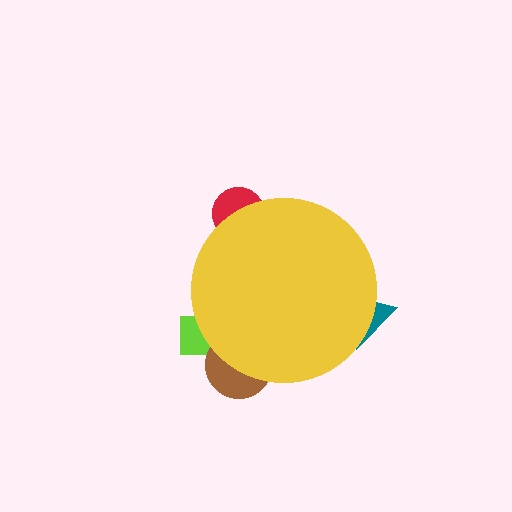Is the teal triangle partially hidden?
Yes, the teal triangle is partially hidden behind the yellow circle.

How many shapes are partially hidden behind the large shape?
4 shapes are partially hidden.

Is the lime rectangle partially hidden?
Yes, the lime rectangle is partially hidden behind the yellow circle.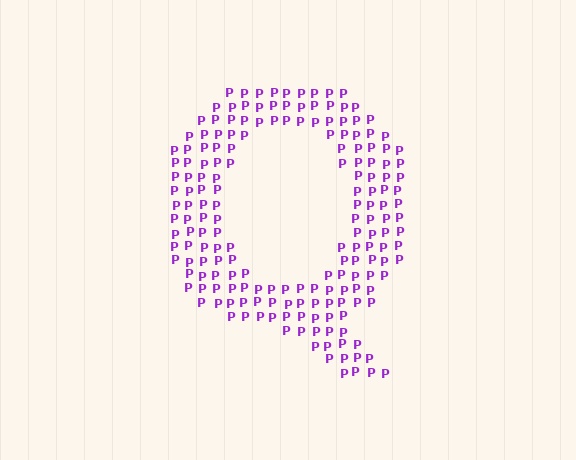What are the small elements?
The small elements are letter P's.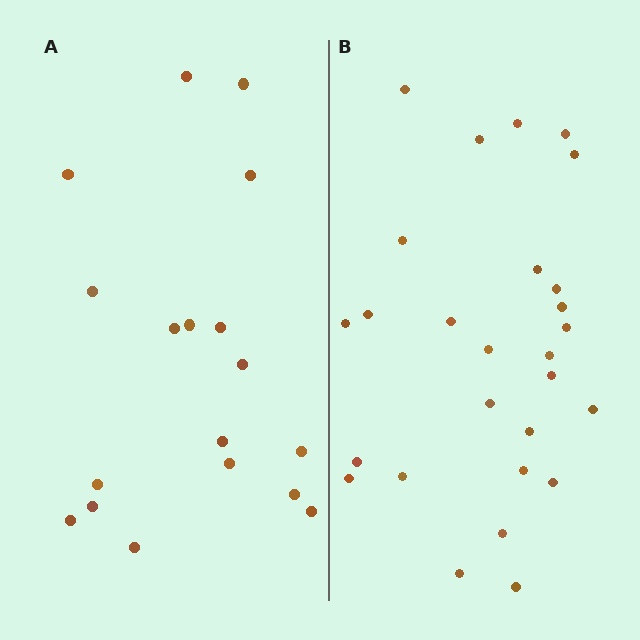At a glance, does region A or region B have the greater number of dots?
Region B (the right region) has more dots.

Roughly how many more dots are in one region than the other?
Region B has roughly 8 or so more dots than region A.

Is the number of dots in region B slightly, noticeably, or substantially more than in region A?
Region B has substantially more. The ratio is roughly 1.5 to 1.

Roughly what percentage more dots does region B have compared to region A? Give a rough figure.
About 50% more.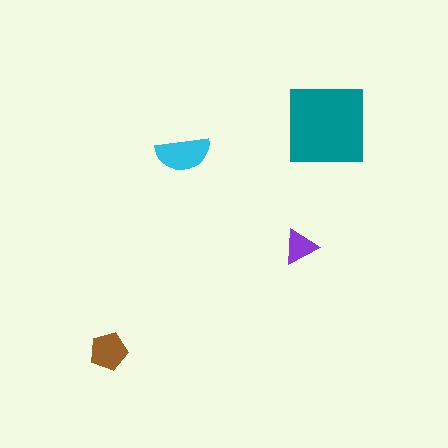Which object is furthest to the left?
The brown pentagon is leftmost.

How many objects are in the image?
There are 4 objects in the image.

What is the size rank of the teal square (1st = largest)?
1st.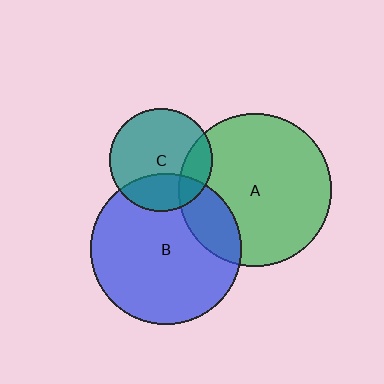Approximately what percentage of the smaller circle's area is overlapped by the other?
Approximately 20%.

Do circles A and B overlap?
Yes.